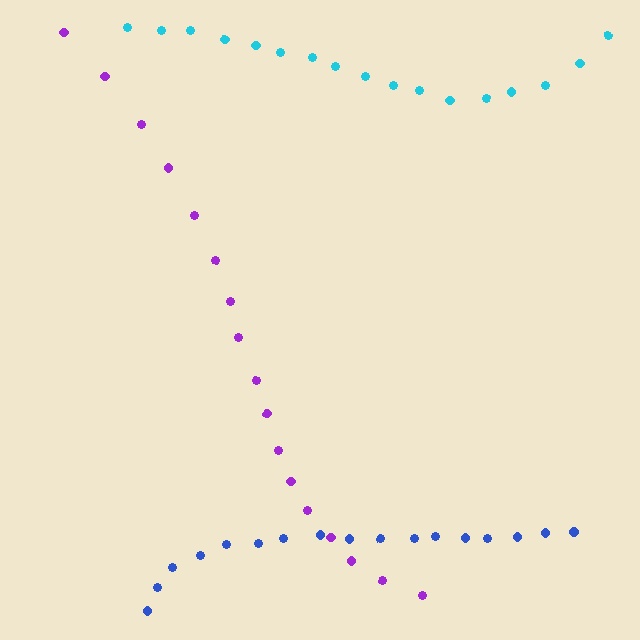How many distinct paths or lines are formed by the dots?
There are 3 distinct paths.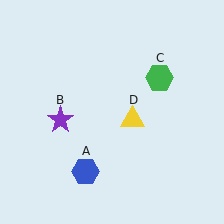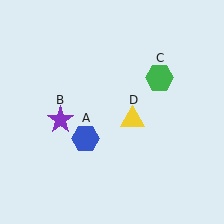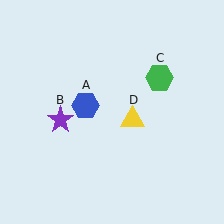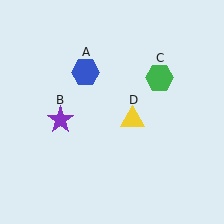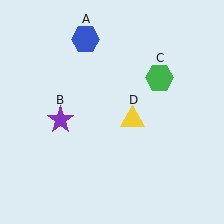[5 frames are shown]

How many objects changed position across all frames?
1 object changed position: blue hexagon (object A).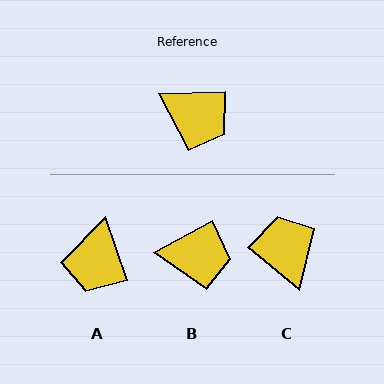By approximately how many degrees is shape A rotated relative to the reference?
Approximately 73 degrees clockwise.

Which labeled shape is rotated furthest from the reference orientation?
C, about 138 degrees away.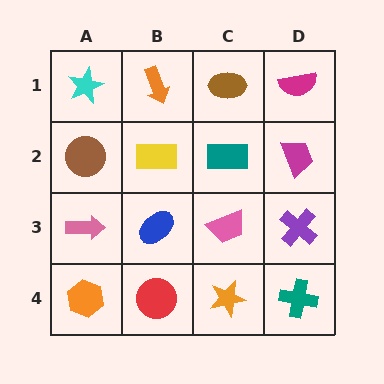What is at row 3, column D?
A purple cross.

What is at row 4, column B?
A red circle.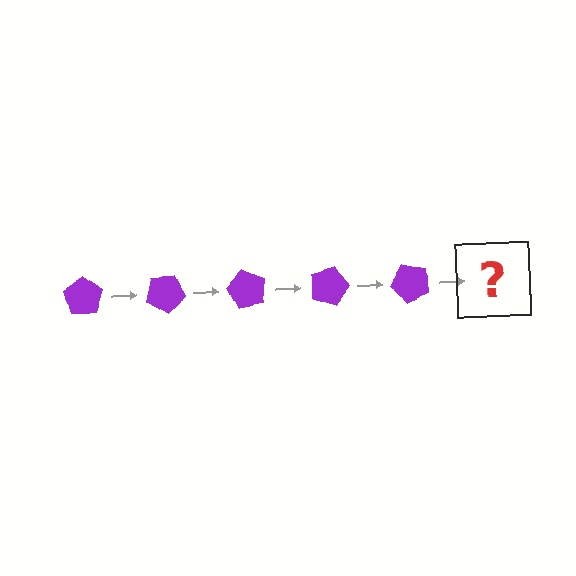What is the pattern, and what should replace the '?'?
The pattern is that the pentagon rotates 30 degrees each step. The '?' should be a purple pentagon rotated 150 degrees.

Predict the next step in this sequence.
The next step is a purple pentagon rotated 150 degrees.